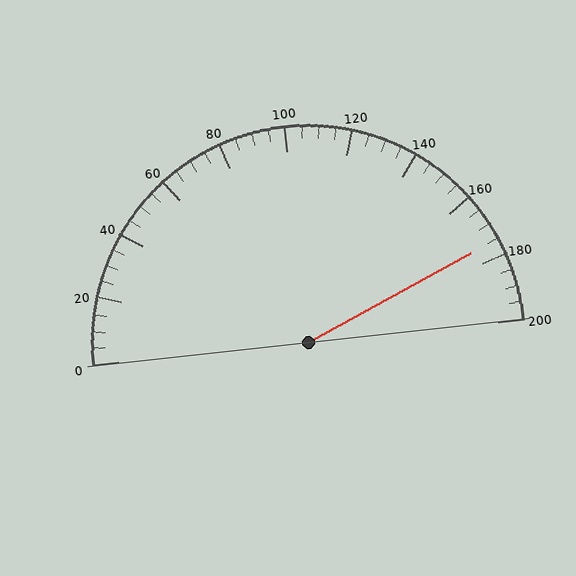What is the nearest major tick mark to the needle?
The nearest major tick mark is 180.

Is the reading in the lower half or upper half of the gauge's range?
The reading is in the upper half of the range (0 to 200).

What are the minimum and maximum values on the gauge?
The gauge ranges from 0 to 200.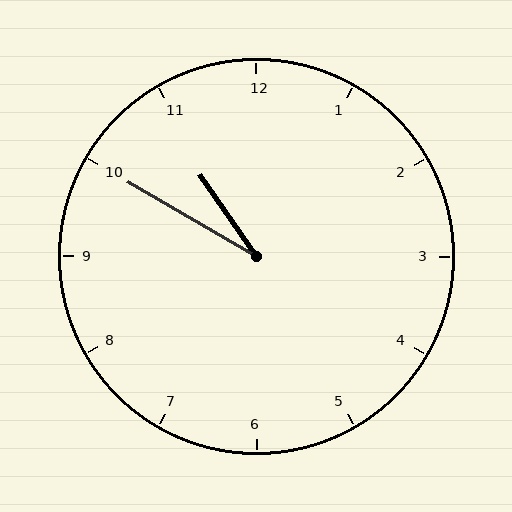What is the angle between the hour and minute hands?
Approximately 25 degrees.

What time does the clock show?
10:50.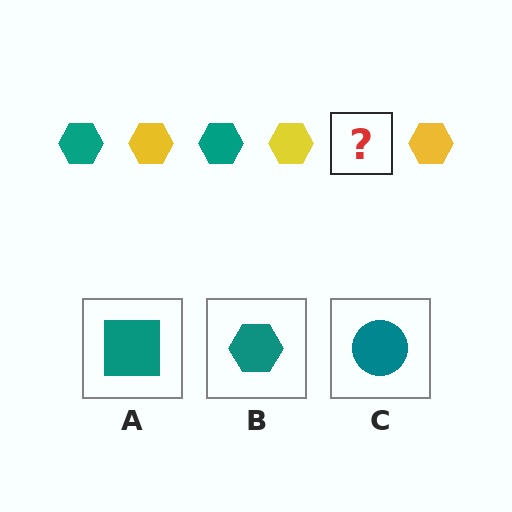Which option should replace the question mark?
Option B.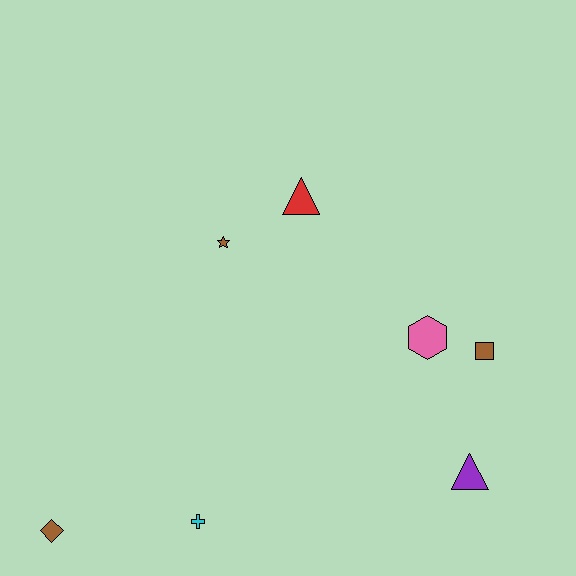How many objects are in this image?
There are 7 objects.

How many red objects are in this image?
There is 1 red object.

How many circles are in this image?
There are no circles.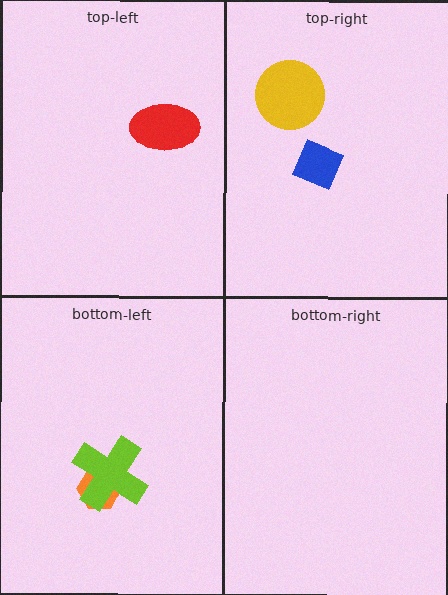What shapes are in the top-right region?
The yellow circle, the blue diamond.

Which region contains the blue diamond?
The top-right region.